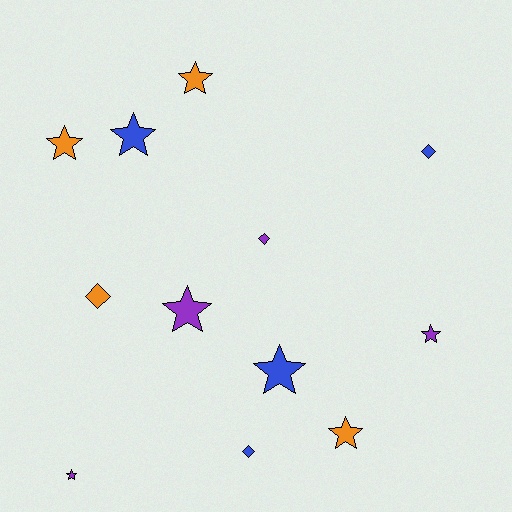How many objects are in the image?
There are 12 objects.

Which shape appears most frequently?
Star, with 8 objects.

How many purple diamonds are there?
There is 1 purple diamond.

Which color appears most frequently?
Blue, with 4 objects.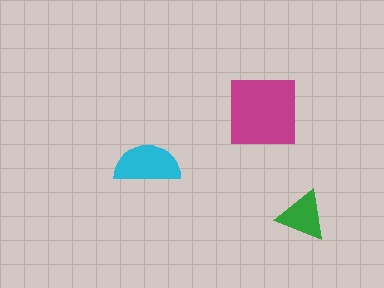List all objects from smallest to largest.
The green triangle, the cyan semicircle, the magenta square.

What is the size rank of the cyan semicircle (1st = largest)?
2nd.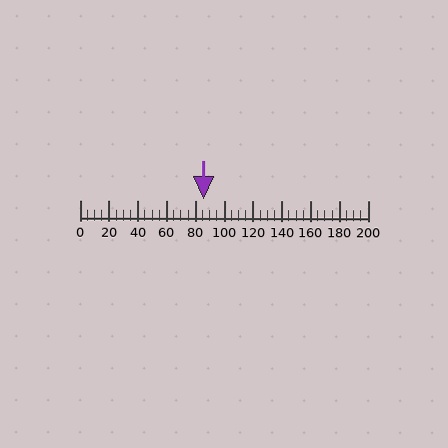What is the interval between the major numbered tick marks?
The major tick marks are spaced 20 units apart.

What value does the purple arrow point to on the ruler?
The purple arrow points to approximately 86.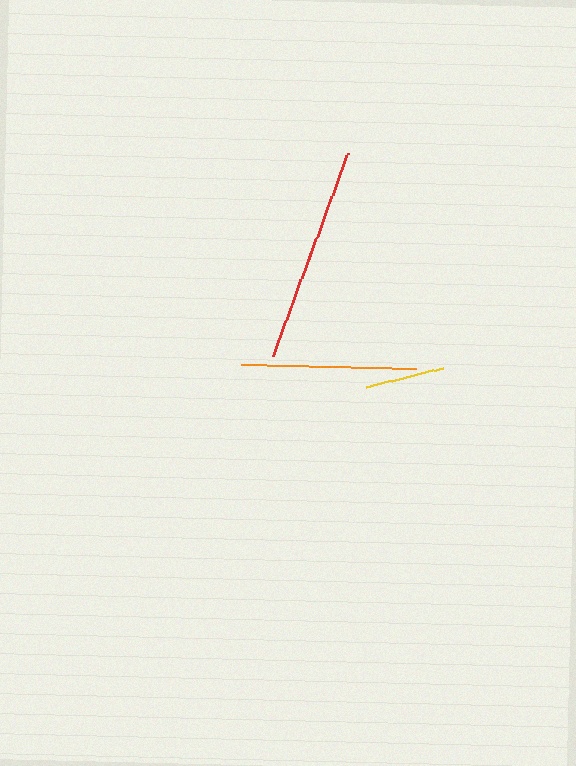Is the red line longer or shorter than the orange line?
The red line is longer than the orange line.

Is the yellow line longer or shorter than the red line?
The red line is longer than the yellow line.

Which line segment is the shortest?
The yellow line is the shortest at approximately 80 pixels.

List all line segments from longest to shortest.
From longest to shortest: red, orange, yellow.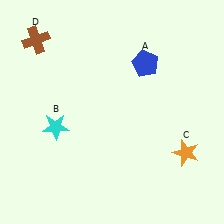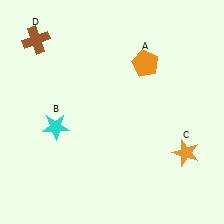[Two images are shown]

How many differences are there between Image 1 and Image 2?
There is 1 difference between the two images.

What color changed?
The pentagon (A) changed from blue in Image 1 to orange in Image 2.